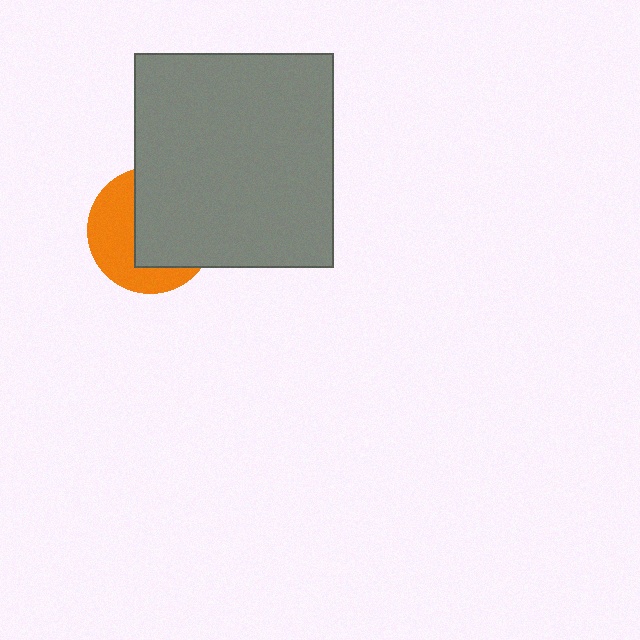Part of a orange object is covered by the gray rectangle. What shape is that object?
It is a circle.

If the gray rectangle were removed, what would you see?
You would see the complete orange circle.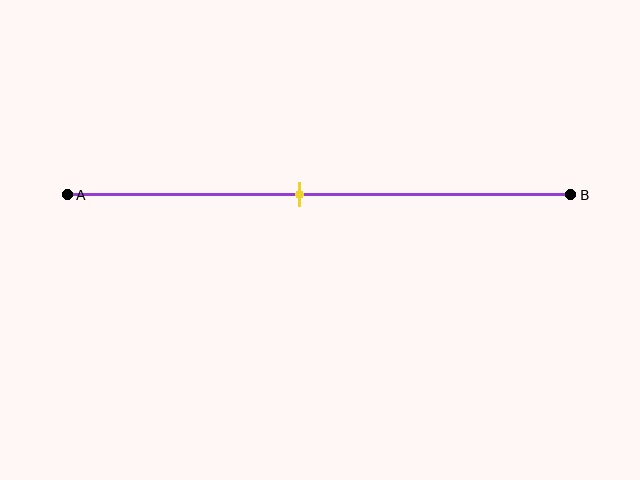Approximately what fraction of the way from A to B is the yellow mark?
The yellow mark is approximately 45% of the way from A to B.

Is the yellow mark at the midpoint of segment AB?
No, the mark is at about 45% from A, not at the 50% midpoint.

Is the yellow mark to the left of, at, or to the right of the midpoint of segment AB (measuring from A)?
The yellow mark is to the left of the midpoint of segment AB.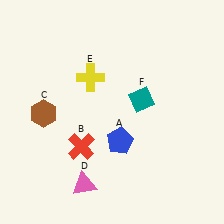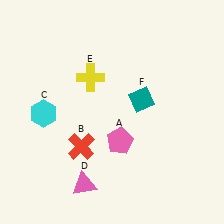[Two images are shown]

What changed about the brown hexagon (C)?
In Image 1, C is brown. In Image 2, it changed to cyan.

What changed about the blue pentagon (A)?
In Image 1, A is blue. In Image 2, it changed to pink.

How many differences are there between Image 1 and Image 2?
There are 2 differences between the two images.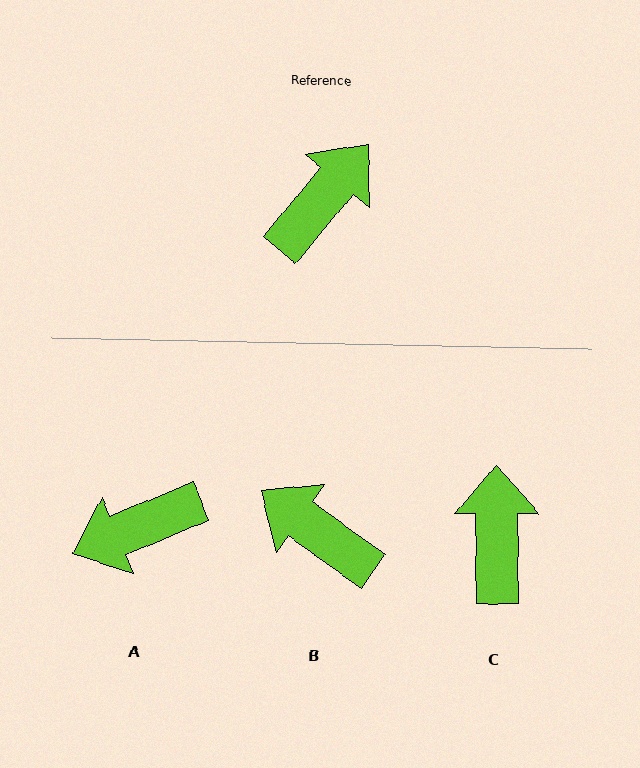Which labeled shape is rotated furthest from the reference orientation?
A, about 152 degrees away.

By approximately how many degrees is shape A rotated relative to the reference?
Approximately 152 degrees counter-clockwise.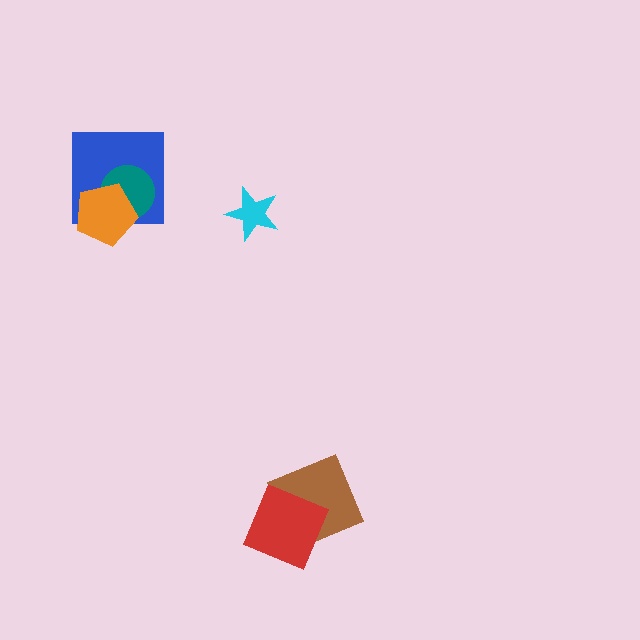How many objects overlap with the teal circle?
2 objects overlap with the teal circle.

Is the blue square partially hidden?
Yes, it is partially covered by another shape.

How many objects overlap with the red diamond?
1 object overlaps with the red diamond.